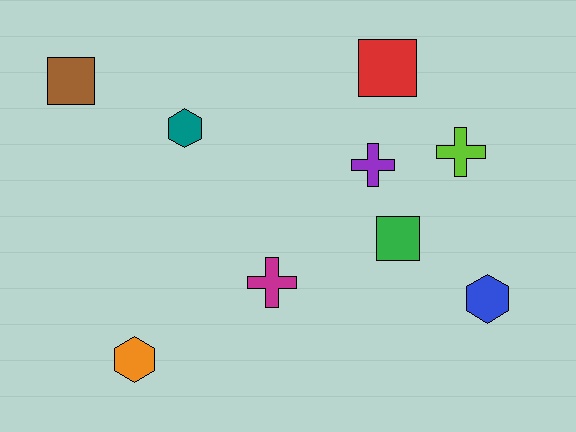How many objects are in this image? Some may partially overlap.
There are 9 objects.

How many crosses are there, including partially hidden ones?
There are 3 crosses.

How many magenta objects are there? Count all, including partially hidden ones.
There is 1 magenta object.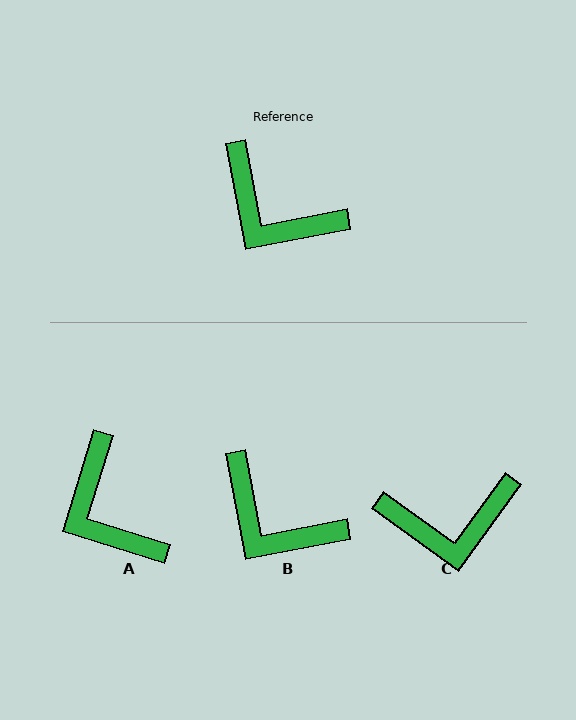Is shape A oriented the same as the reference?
No, it is off by about 28 degrees.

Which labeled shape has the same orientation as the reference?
B.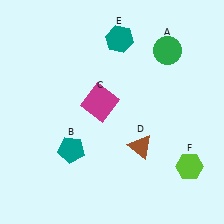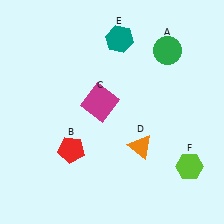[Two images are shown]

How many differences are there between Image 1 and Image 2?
There are 2 differences between the two images.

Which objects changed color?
B changed from teal to red. D changed from brown to orange.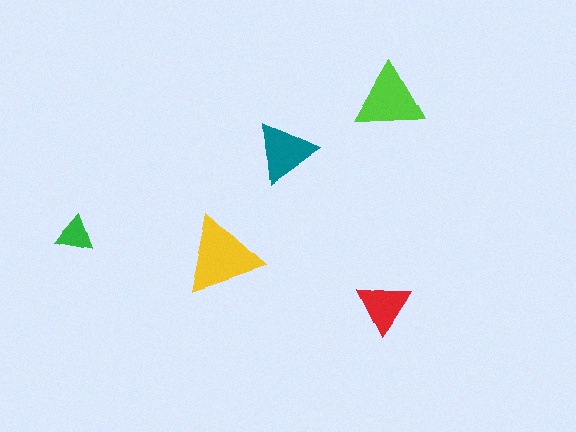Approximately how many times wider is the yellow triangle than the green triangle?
About 2 times wider.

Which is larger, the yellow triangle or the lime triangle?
The yellow one.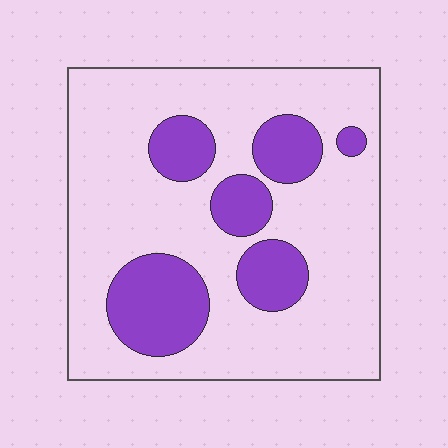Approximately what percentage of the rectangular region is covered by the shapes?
Approximately 25%.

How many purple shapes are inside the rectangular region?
6.